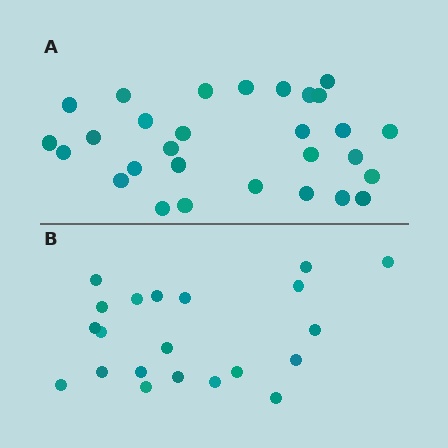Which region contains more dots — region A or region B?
Region A (the top region) has more dots.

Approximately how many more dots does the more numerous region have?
Region A has roughly 8 or so more dots than region B.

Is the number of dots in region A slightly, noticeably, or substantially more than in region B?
Region A has noticeably more, but not dramatically so. The ratio is roughly 1.4 to 1.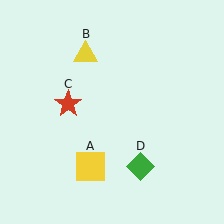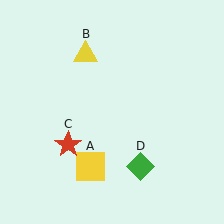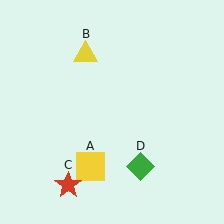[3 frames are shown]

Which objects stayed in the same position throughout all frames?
Yellow square (object A) and yellow triangle (object B) and green diamond (object D) remained stationary.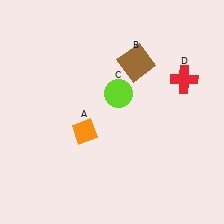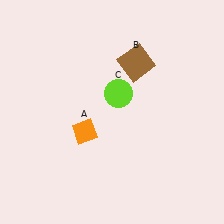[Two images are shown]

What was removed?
The red cross (D) was removed in Image 2.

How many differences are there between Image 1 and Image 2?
There is 1 difference between the two images.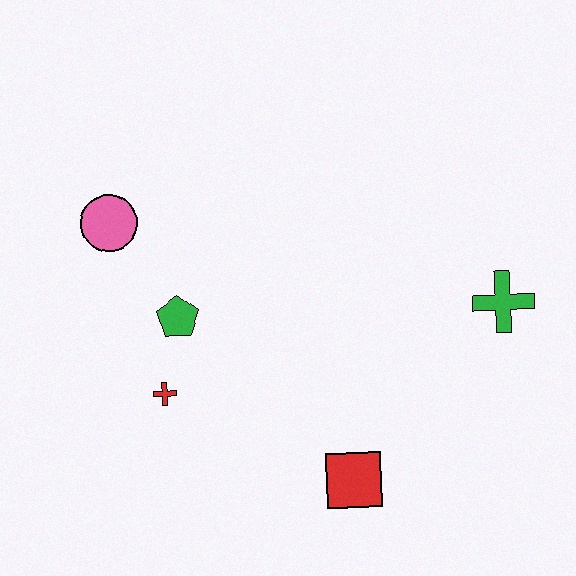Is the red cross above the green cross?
No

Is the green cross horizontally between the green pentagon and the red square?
No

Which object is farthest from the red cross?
The green cross is farthest from the red cross.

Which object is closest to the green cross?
The red square is closest to the green cross.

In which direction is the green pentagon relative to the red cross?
The green pentagon is above the red cross.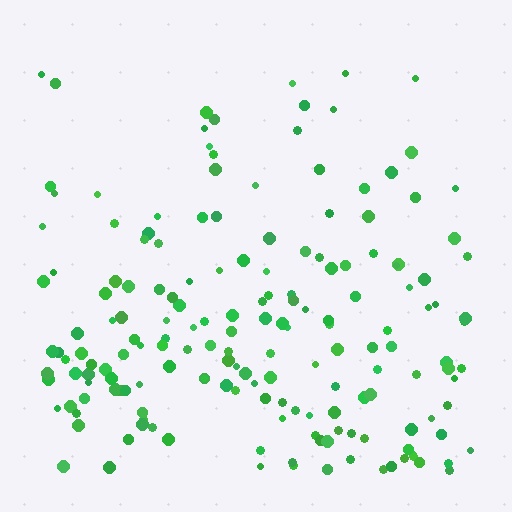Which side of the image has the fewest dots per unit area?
The top.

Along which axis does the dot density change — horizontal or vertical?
Vertical.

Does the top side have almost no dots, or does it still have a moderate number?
Still a moderate number, just noticeably fewer than the bottom.